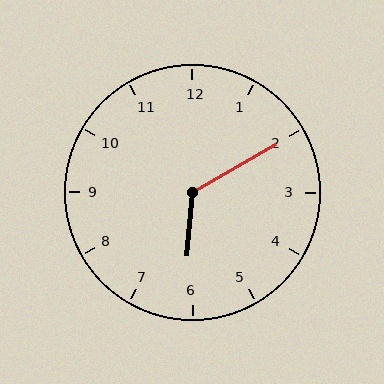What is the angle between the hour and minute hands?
Approximately 125 degrees.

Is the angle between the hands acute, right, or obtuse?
It is obtuse.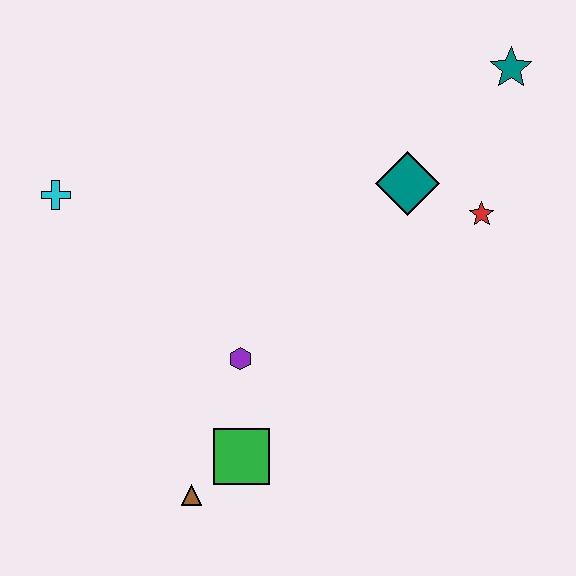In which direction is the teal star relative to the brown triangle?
The teal star is above the brown triangle.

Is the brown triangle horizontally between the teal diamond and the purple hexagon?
No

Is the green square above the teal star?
No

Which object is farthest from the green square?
The teal star is farthest from the green square.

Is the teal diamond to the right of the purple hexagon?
Yes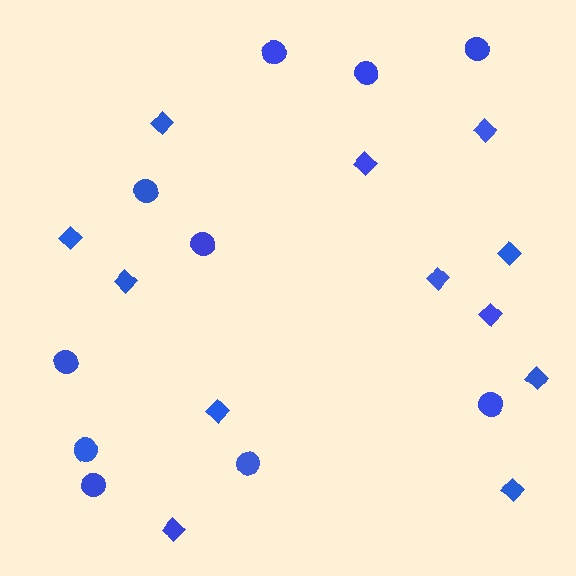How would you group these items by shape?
There are 2 groups: one group of circles (10) and one group of diamonds (12).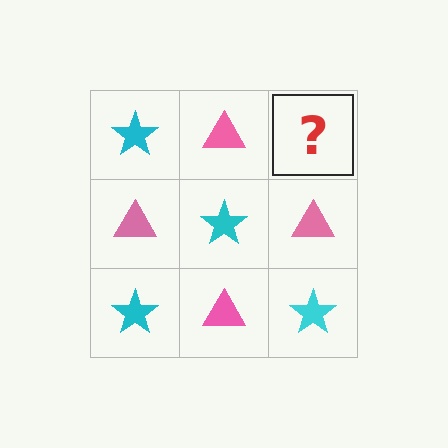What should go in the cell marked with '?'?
The missing cell should contain a cyan star.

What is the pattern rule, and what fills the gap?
The rule is that it alternates cyan star and pink triangle in a checkerboard pattern. The gap should be filled with a cyan star.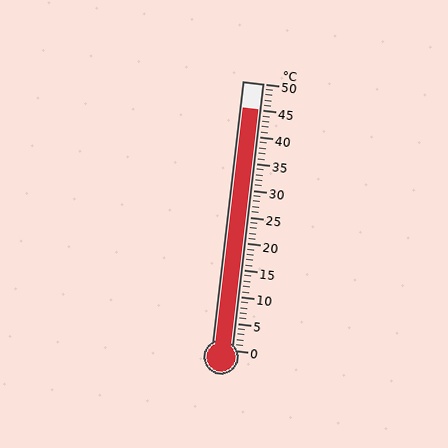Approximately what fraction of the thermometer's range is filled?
The thermometer is filled to approximately 90% of its range.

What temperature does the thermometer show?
The thermometer shows approximately 45°C.